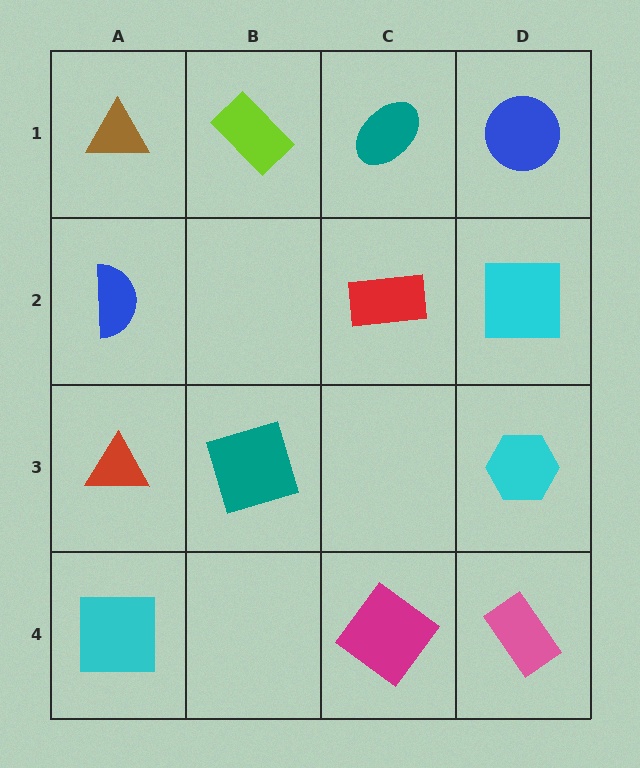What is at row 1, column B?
A lime rectangle.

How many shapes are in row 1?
4 shapes.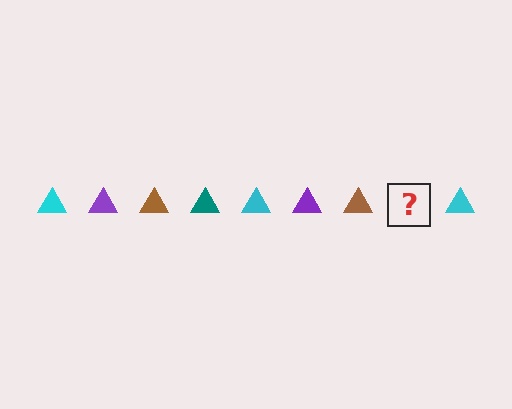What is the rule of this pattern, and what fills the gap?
The rule is that the pattern cycles through cyan, purple, brown, teal triangles. The gap should be filled with a teal triangle.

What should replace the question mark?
The question mark should be replaced with a teal triangle.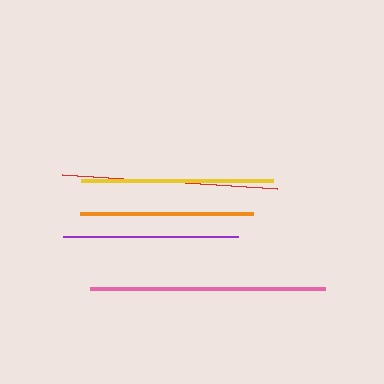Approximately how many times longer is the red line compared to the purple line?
The red line is approximately 1.2 times the length of the purple line.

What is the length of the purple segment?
The purple segment is approximately 175 pixels long.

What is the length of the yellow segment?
The yellow segment is approximately 192 pixels long.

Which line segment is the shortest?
The orange line is the shortest at approximately 173 pixels.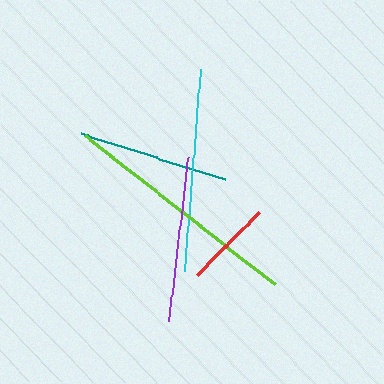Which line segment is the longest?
The lime line is the longest at approximately 242 pixels.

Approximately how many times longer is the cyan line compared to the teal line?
The cyan line is approximately 1.3 times the length of the teal line.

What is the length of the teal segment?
The teal segment is approximately 152 pixels long.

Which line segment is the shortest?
The red line is the shortest at approximately 89 pixels.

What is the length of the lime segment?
The lime segment is approximately 242 pixels long.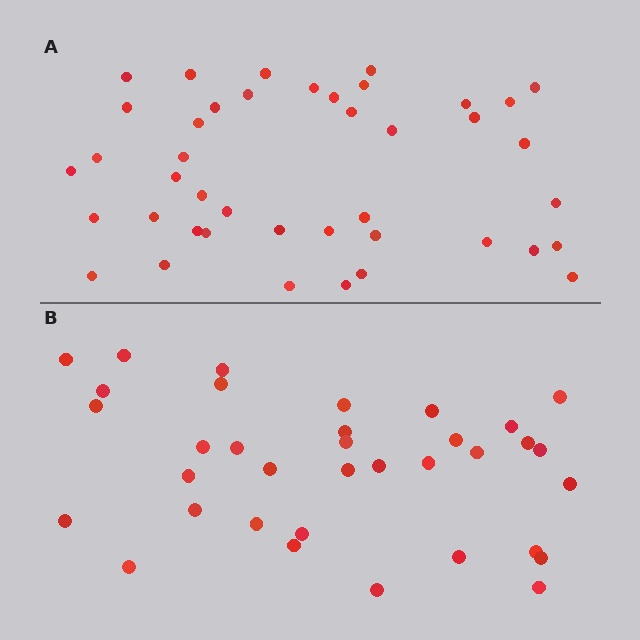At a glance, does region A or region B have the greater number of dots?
Region A (the top region) has more dots.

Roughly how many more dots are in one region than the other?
Region A has roughly 8 or so more dots than region B.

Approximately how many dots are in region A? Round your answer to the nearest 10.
About 40 dots. (The exact count is 42, which rounds to 40.)